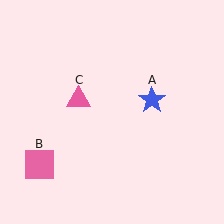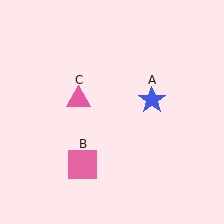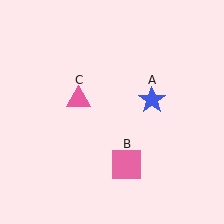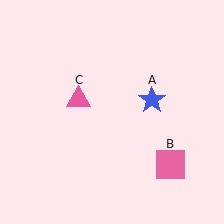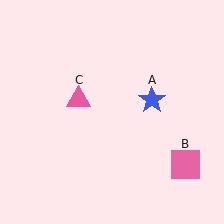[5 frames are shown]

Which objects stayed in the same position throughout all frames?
Blue star (object A) and pink triangle (object C) remained stationary.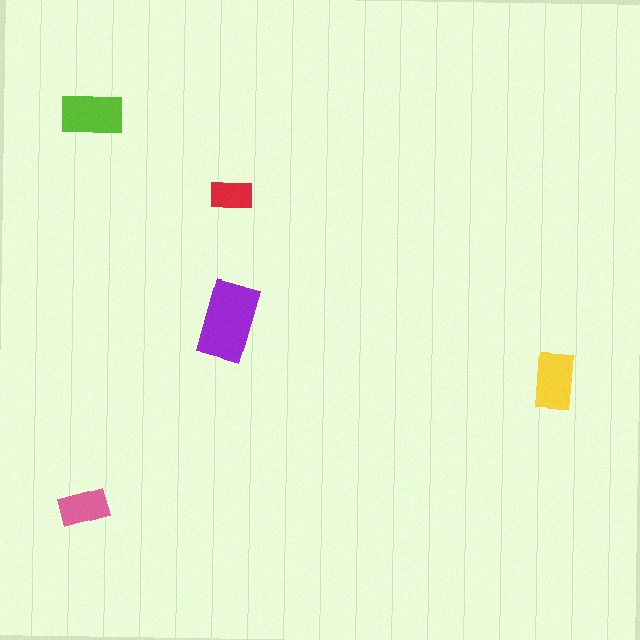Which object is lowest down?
The pink rectangle is bottommost.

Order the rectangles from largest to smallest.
the purple one, the lime one, the yellow one, the pink one, the red one.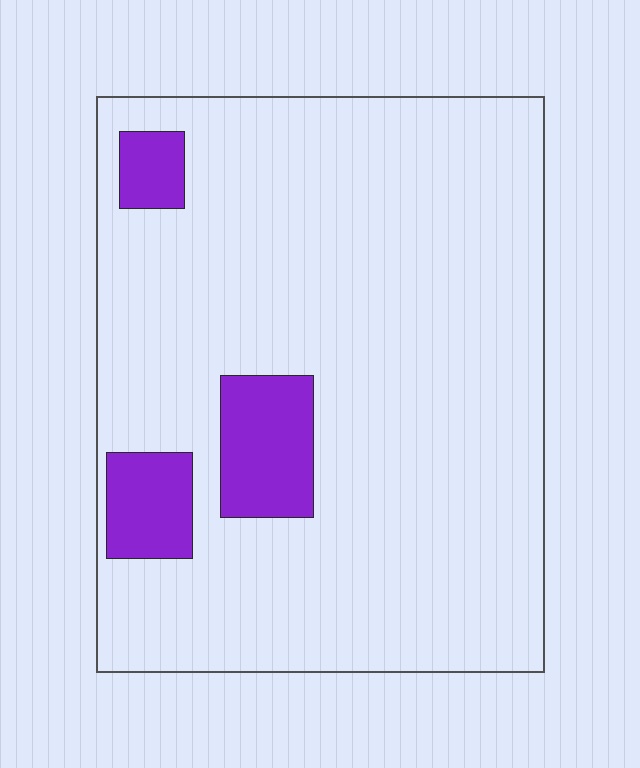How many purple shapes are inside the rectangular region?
3.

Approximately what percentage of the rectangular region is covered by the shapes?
Approximately 10%.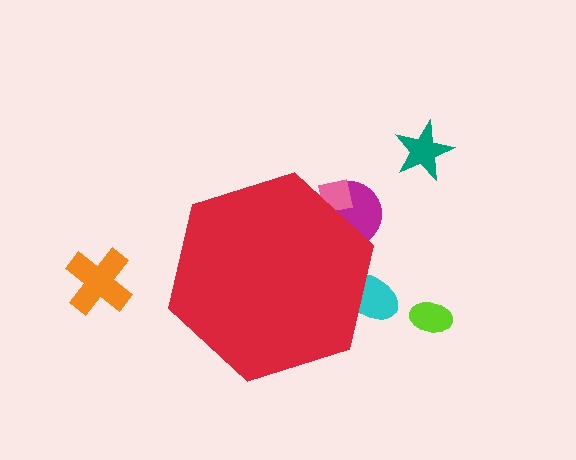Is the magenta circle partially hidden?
Yes, the magenta circle is partially hidden behind the red hexagon.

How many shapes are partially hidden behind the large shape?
3 shapes are partially hidden.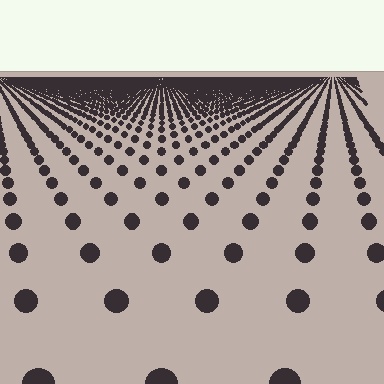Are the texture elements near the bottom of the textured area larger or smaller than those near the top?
Larger. Near the bottom, elements are closer to the viewer and appear at a bigger on-screen size.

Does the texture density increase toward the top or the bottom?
Density increases toward the top.